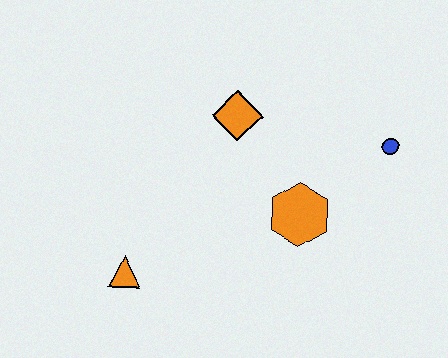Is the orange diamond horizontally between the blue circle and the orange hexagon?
No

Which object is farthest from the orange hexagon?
The orange triangle is farthest from the orange hexagon.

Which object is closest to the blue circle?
The orange hexagon is closest to the blue circle.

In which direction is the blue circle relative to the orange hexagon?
The blue circle is to the right of the orange hexagon.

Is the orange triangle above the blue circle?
No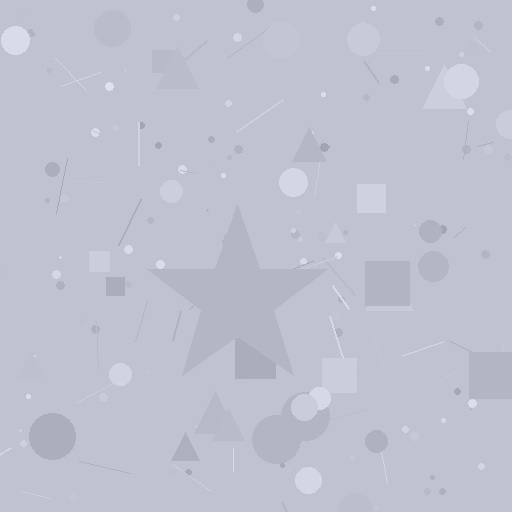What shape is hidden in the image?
A star is hidden in the image.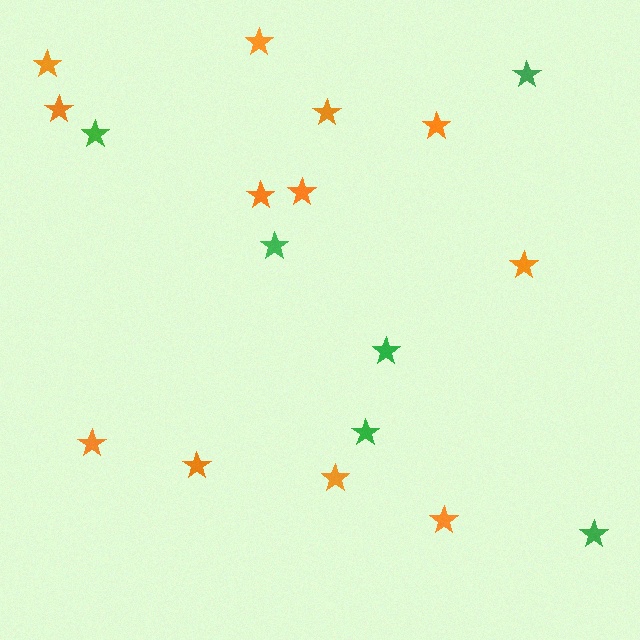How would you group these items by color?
There are 2 groups: one group of orange stars (12) and one group of green stars (6).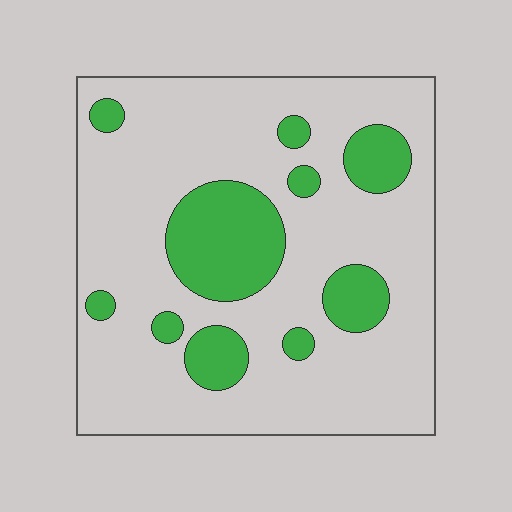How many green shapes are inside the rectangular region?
10.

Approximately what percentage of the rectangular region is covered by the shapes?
Approximately 20%.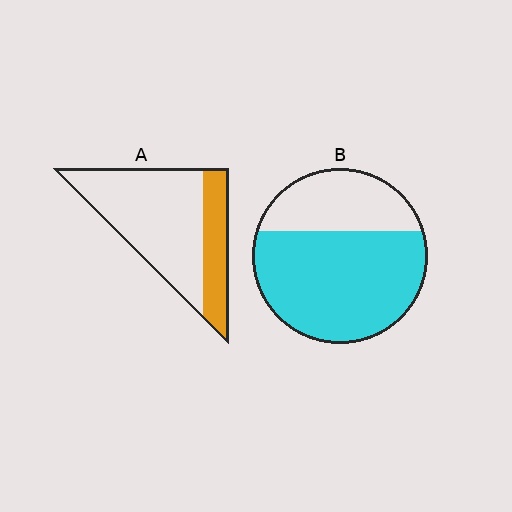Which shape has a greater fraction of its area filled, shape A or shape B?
Shape B.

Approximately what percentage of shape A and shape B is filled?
A is approximately 25% and B is approximately 70%.